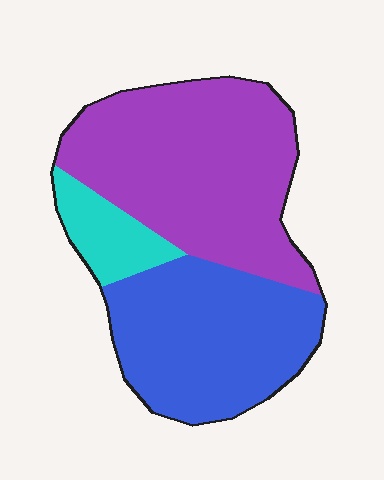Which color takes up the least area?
Cyan, at roughly 10%.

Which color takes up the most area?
Purple, at roughly 50%.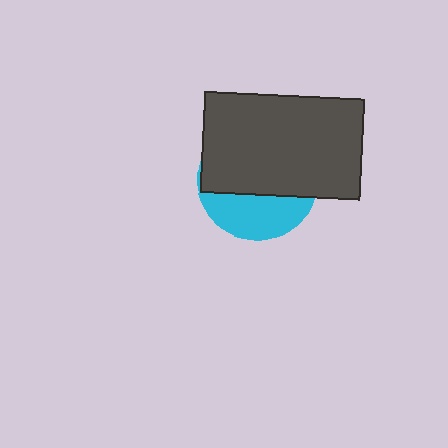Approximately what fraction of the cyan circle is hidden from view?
Roughly 65% of the cyan circle is hidden behind the dark gray rectangle.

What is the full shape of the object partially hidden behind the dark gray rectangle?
The partially hidden object is a cyan circle.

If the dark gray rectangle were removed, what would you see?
You would see the complete cyan circle.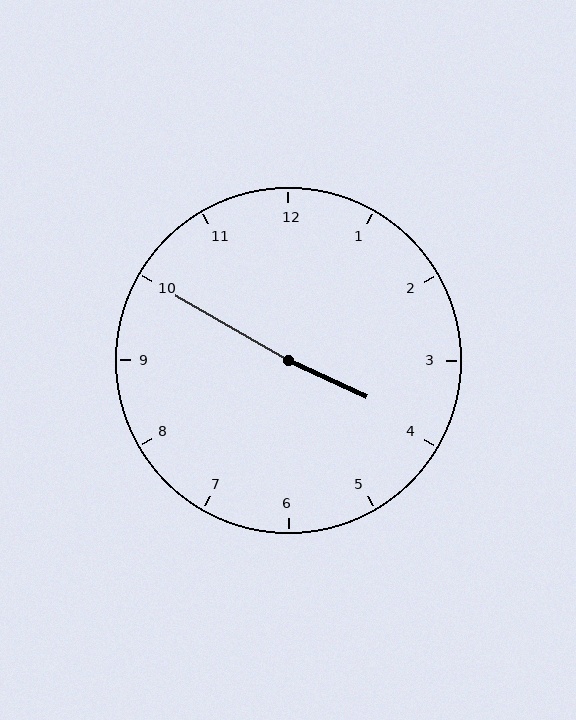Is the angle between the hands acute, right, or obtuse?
It is obtuse.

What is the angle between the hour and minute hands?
Approximately 175 degrees.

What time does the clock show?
3:50.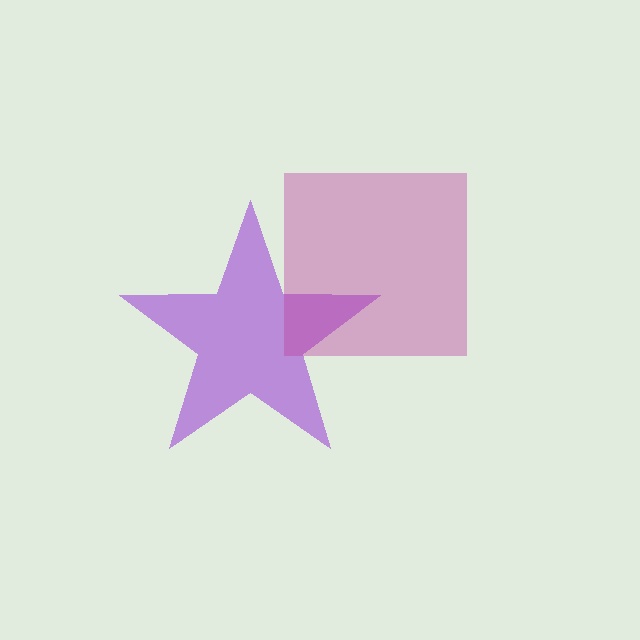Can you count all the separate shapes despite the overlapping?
Yes, there are 2 separate shapes.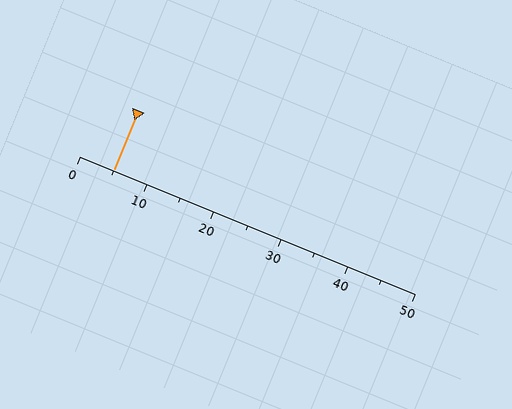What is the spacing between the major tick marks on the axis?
The major ticks are spaced 10 apart.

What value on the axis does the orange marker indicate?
The marker indicates approximately 5.